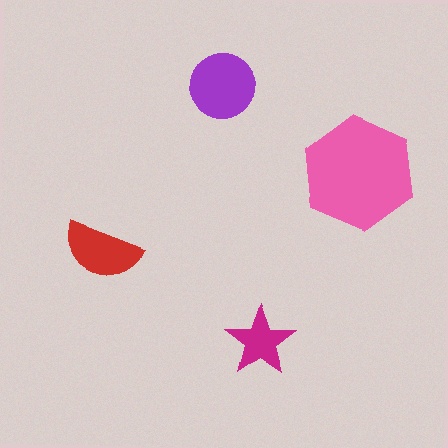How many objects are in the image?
There are 4 objects in the image.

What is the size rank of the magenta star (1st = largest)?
4th.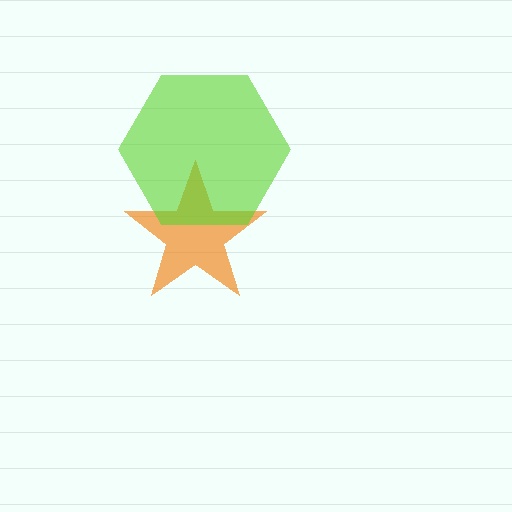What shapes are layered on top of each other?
The layered shapes are: an orange star, a lime hexagon.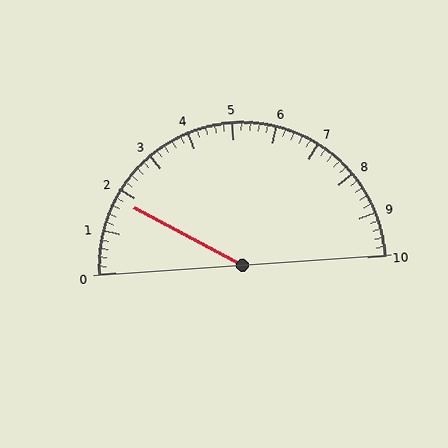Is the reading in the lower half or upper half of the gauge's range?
The reading is in the lower half of the range (0 to 10).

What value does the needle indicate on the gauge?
The needle indicates approximately 1.8.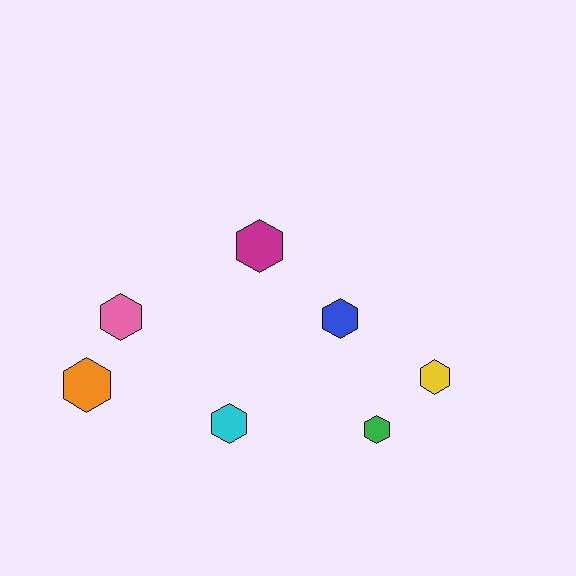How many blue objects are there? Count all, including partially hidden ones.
There is 1 blue object.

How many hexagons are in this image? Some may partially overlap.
There are 7 hexagons.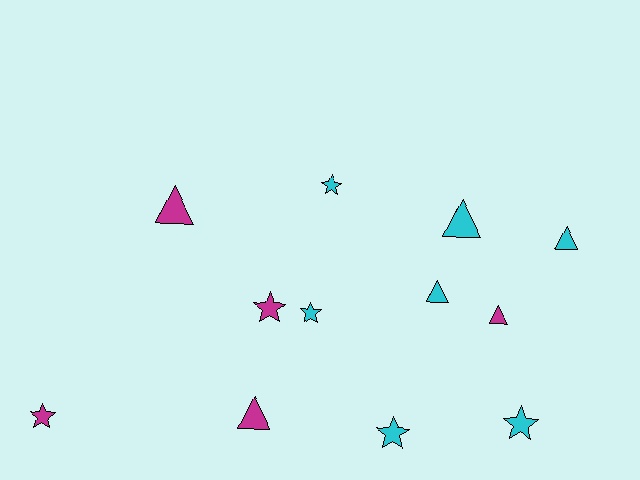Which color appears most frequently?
Cyan, with 7 objects.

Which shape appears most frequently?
Star, with 6 objects.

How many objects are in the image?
There are 12 objects.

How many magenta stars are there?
There are 2 magenta stars.